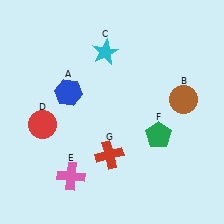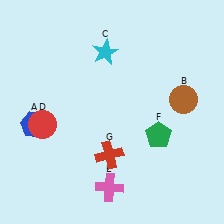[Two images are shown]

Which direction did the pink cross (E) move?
The pink cross (E) moved right.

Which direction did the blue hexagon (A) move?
The blue hexagon (A) moved left.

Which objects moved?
The objects that moved are: the blue hexagon (A), the pink cross (E).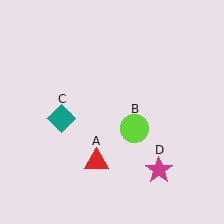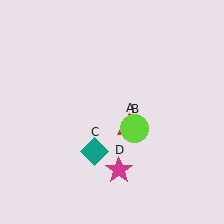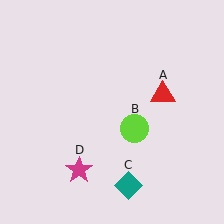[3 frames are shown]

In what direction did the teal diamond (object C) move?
The teal diamond (object C) moved down and to the right.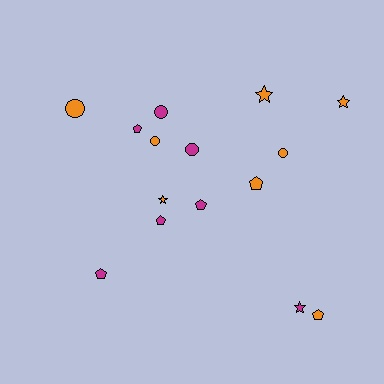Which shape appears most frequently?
Pentagon, with 6 objects.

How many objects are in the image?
There are 15 objects.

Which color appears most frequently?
Orange, with 8 objects.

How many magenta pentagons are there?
There are 4 magenta pentagons.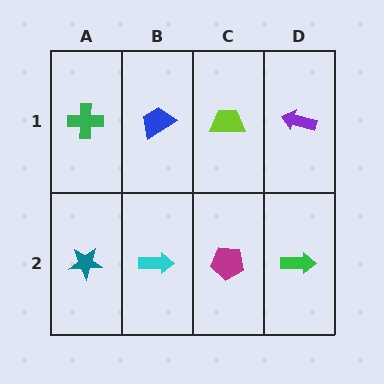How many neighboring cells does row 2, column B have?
3.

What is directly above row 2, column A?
A green cross.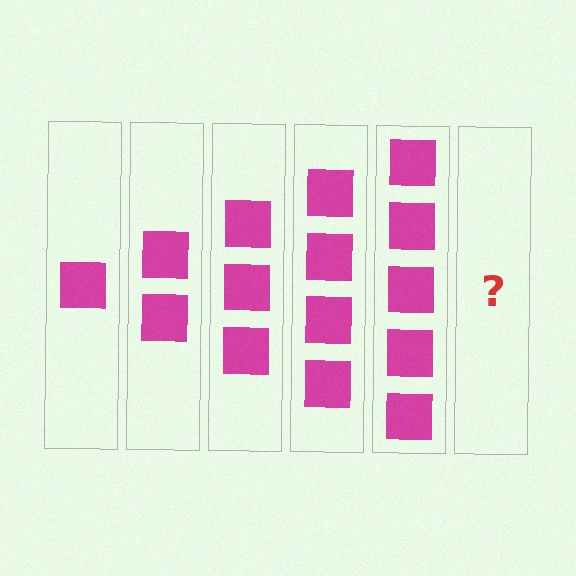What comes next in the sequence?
The next element should be 6 squares.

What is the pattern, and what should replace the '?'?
The pattern is that each step adds one more square. The '?' should be 6 squares.